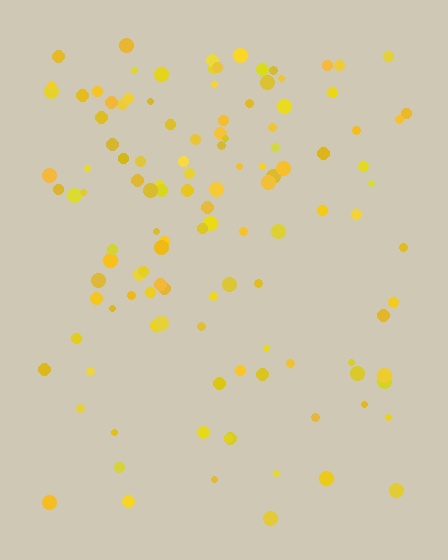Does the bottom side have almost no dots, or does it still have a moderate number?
Still a moderate number, just noticeably fewer than the top.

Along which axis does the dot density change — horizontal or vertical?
Vertical.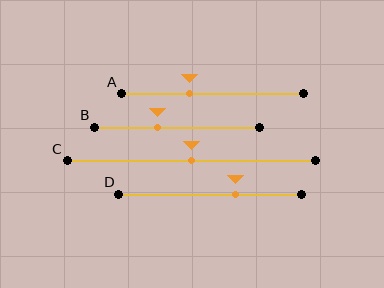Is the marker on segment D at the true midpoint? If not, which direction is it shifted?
No, the marker on segment D is shifted to the right by about 14% of the segment length.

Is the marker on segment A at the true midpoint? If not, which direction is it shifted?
No, the marker on segment A is shifted to the left by about 13% of the segment length.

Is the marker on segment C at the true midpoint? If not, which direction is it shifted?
Yes, the marker on segment C is at the true midpoint.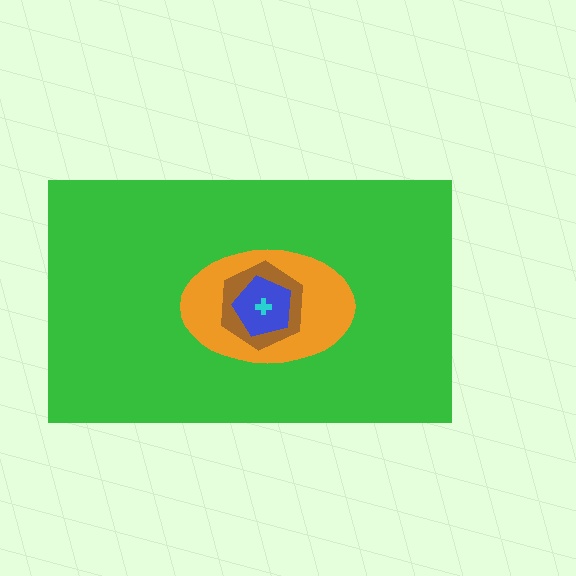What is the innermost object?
The cyan cross.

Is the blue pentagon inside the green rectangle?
Yes.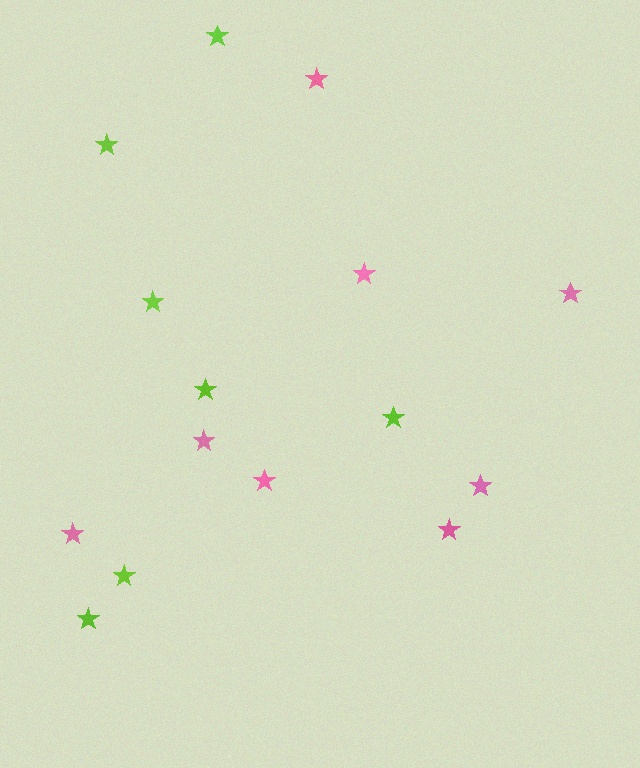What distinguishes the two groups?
There are 2 groups: one group of lime stars (7) and one group of pink stars (8).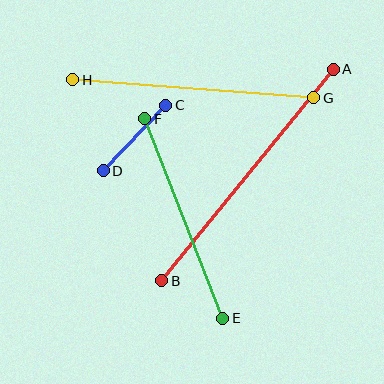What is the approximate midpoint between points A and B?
The midpoint is at approximately (247, 175) pixels.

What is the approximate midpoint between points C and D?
The midpoint is at approximately (135, 138) pixels.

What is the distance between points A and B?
The distance is approximately 272 pixels.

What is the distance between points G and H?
The distance is approximately 242 pixels.